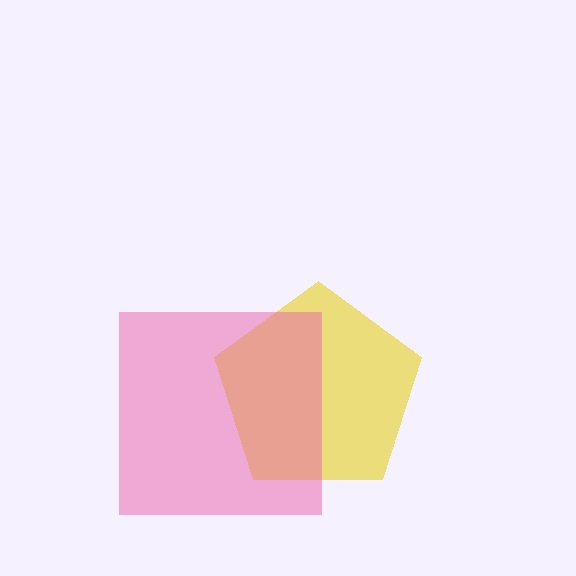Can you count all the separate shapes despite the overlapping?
Yes, there are 2 separate shapes.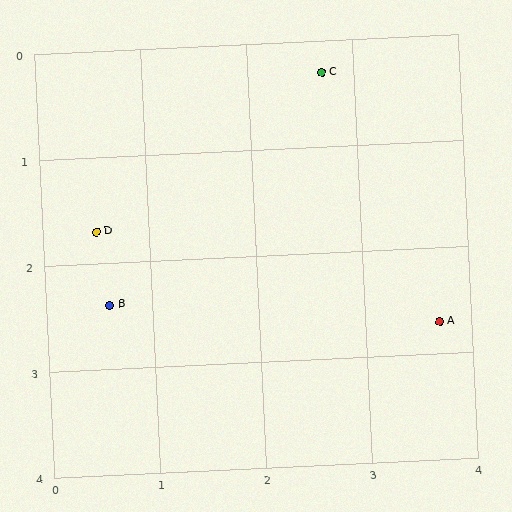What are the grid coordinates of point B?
Point B is at approximately (0.6, 2.4).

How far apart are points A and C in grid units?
Points A and C are about 2.6 grid units apart.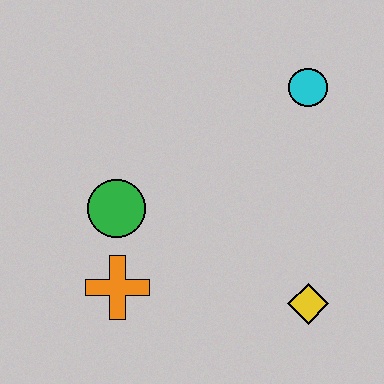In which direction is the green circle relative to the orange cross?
The green circle is above the orange cross.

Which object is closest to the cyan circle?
The yellow diamond is closest to the cyan circle.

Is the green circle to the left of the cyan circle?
Yes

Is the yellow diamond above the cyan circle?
No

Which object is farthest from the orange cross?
The cyan circle is farthest from the orange cross.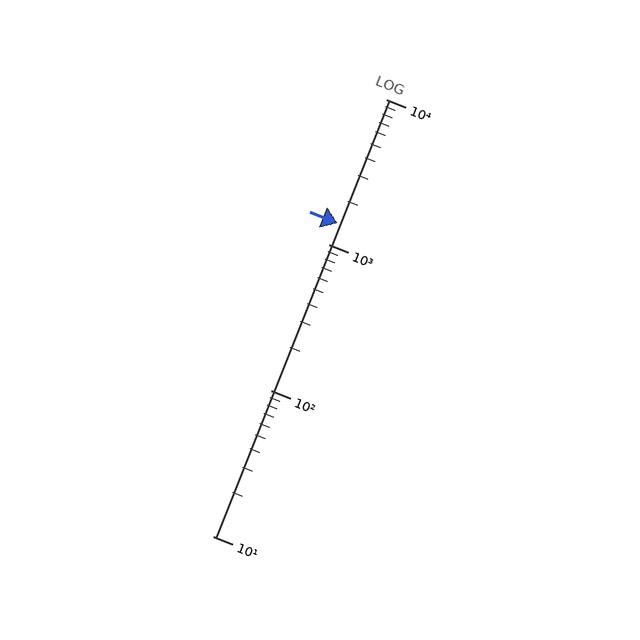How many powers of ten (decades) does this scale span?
The scale spans 3 decades, from 10 to 10000.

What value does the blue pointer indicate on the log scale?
The pointer indicates approximately 1400.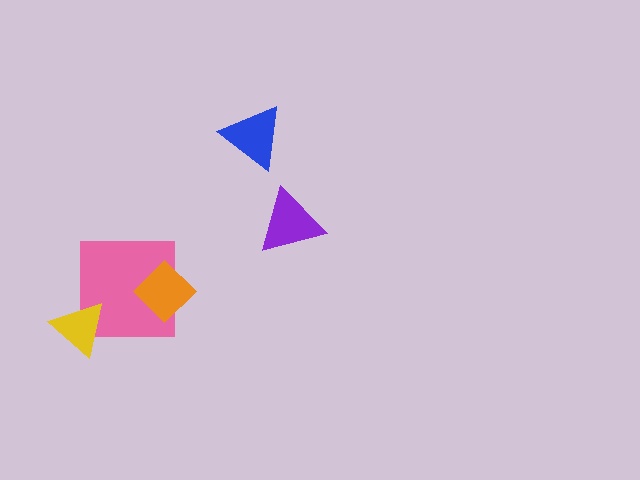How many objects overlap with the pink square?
2 objects overlap with the pink square.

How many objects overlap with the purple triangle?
0 objects overlap with the purple triangle.